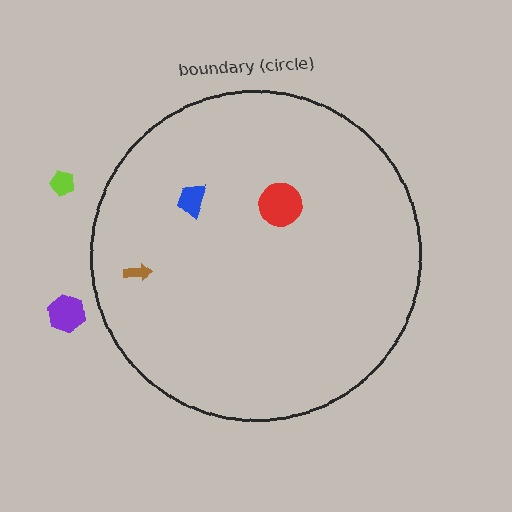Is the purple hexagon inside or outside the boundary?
Outside.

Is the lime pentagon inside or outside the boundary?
Outside.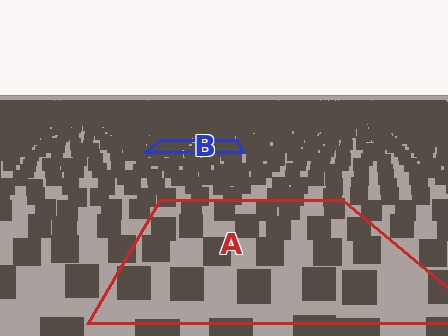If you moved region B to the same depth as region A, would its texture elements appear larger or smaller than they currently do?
They would appear larger. At a closer depth, the same texture elements are projected at a bigger on-screen size.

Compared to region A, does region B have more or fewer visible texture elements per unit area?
Region B has more texture elements per unit area — they are packed more densely because it is farther away.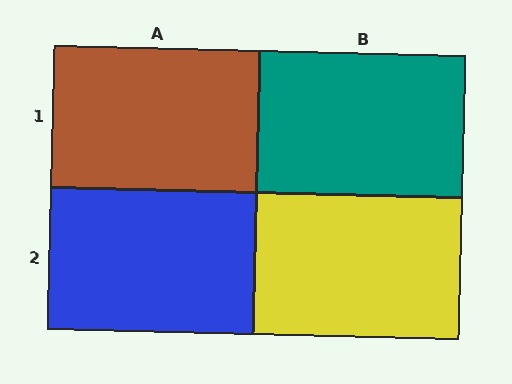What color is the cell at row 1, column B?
Teal.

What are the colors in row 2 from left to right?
Blue, yellow.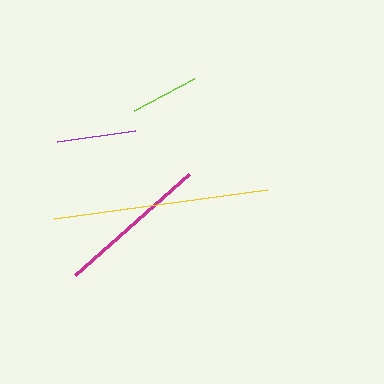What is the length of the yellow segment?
The yellow segment is approximately 214 pixels long.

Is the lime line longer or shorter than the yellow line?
The yellow line is longer than the lime line.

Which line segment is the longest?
The yellow line is the longest at approximately 214 pixels.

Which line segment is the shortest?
The lime line is the shortest at approximately 67 pixels.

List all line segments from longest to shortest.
From longest to shortest: yellow, magenta, purple, lime.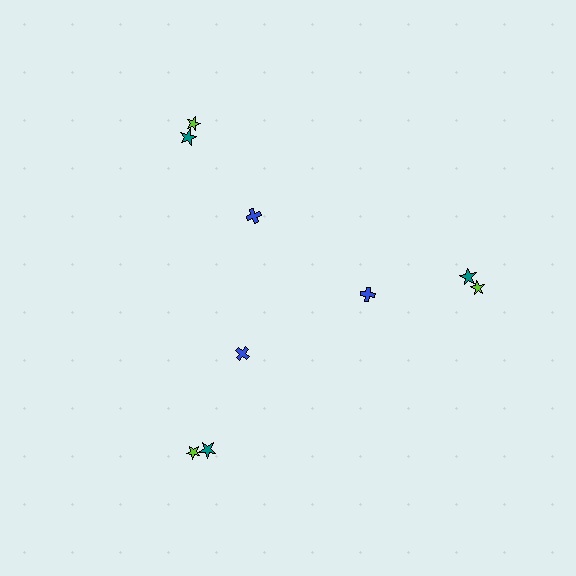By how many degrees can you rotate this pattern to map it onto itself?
The pattern maps onto itself every 120 degrees of rotation.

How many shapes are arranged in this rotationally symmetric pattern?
There are 9 shapes, arranged in 3 groups of 3.